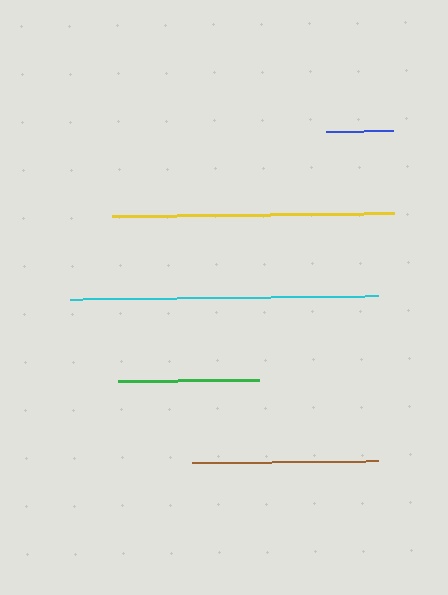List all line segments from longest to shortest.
From longest to shortest: cyan, yellow, brown, green, blue.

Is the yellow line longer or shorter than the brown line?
The yellow line is longer than the brown line.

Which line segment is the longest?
The cyan line is the longest at approximately 308 pixels.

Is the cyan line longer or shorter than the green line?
The cyan line is longer than the green line.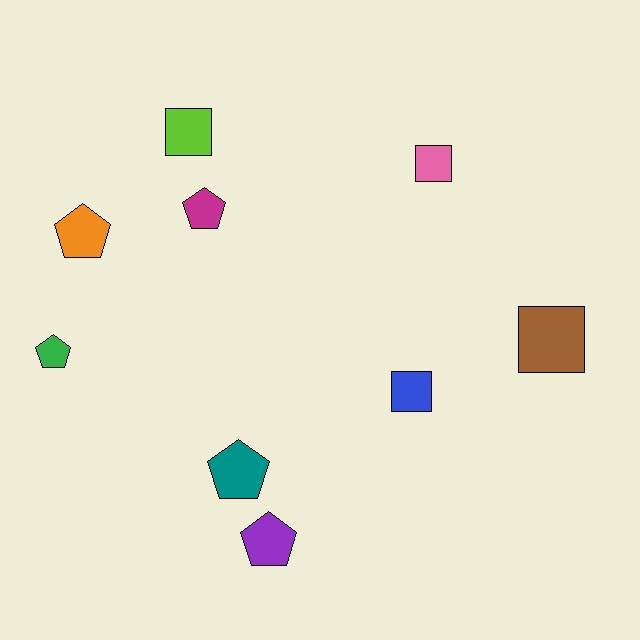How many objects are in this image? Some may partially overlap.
There are 9 objects.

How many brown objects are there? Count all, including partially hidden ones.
There is 1 brown object.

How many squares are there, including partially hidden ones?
There are 4 squares.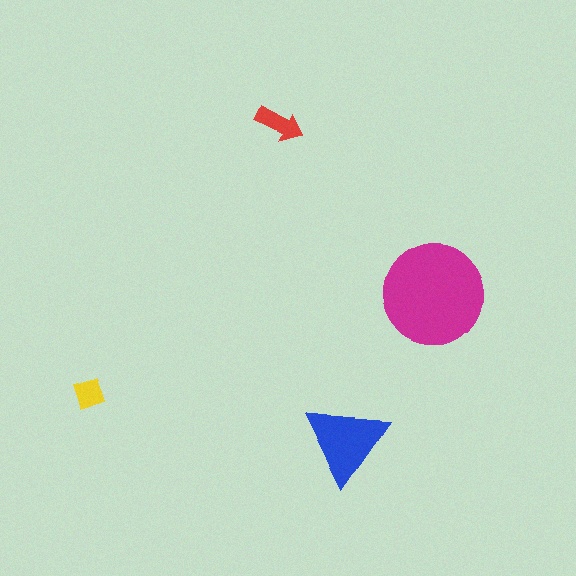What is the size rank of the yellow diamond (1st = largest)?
4th.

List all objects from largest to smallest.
The magenta circle, the blue triangle, the red arrow, the yellow diamond.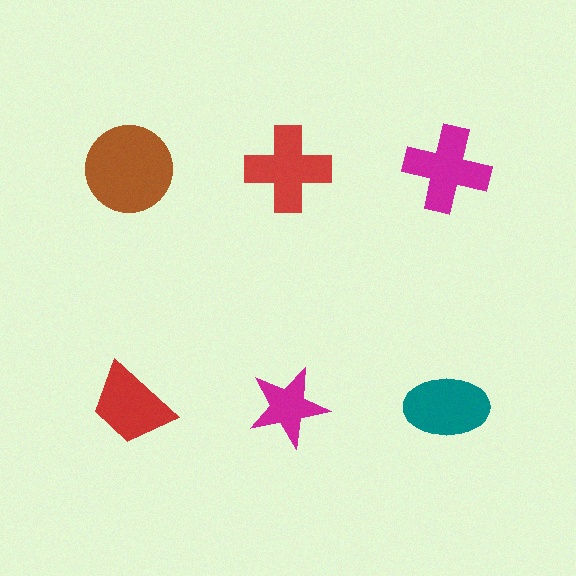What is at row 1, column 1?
A brown circle.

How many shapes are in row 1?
3 shapes.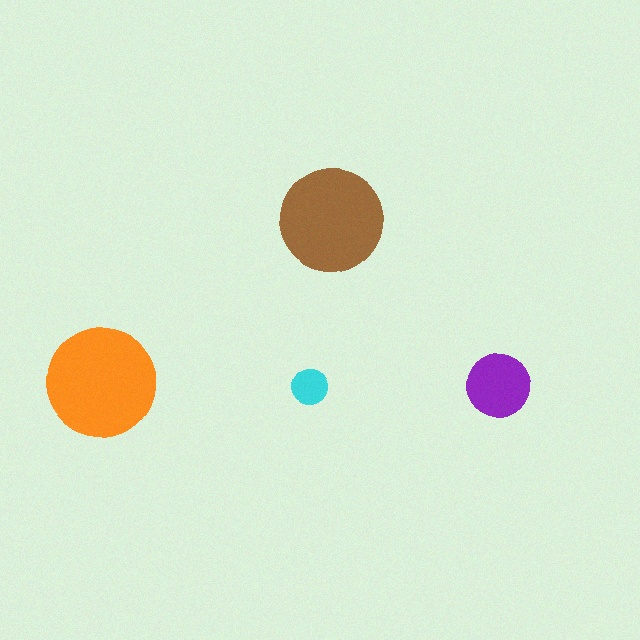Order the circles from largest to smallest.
the orange one, the brown one, the purple one, the cyan one.